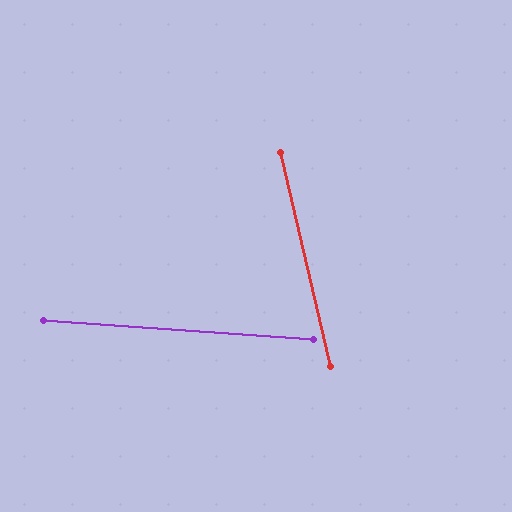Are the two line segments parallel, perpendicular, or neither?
Neither parallel nor perpendicular — they differ by about 73°.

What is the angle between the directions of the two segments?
Approximately 73 degrees.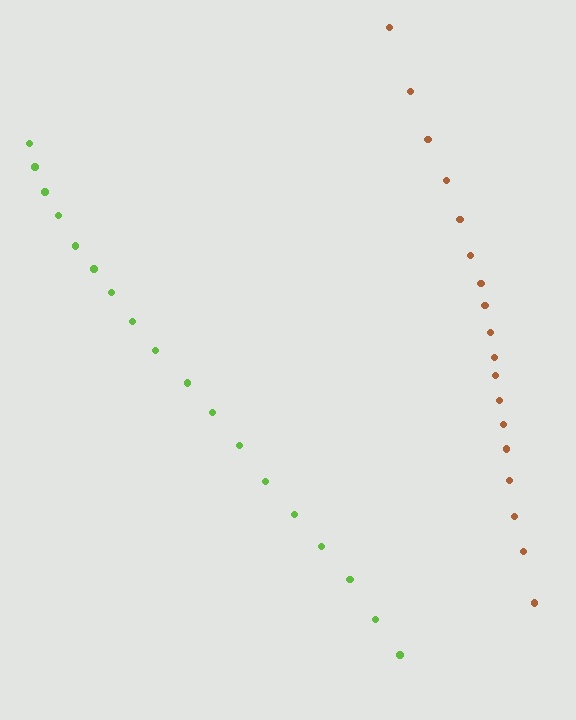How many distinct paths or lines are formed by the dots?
There are 2 distinct paths.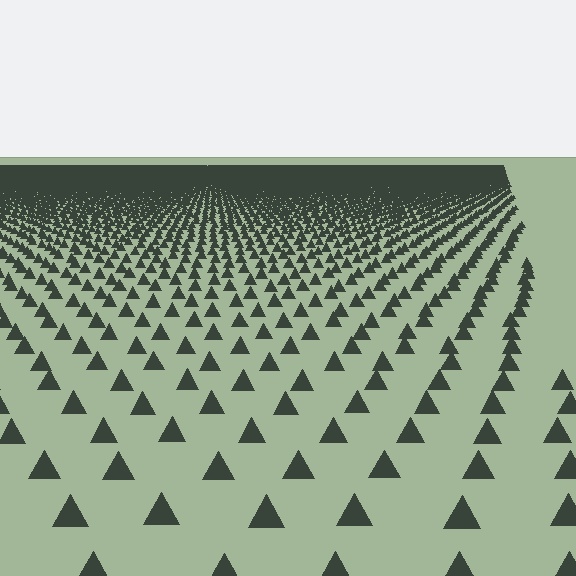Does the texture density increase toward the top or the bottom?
Density increases toward the top.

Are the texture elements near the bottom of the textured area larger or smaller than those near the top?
Larger. Near the bottom, elements are closer to the viewer and appear at a bigger on-screen size.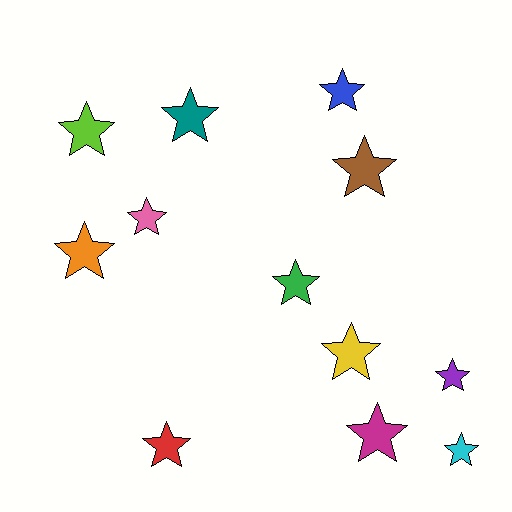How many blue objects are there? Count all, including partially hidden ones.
There is 1 blue object.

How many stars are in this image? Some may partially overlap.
There are 12 stars.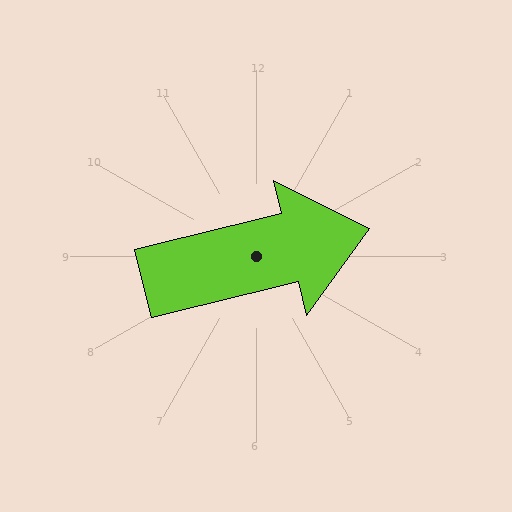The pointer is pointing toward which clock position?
Roughly 3 o'clock.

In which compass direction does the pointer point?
East.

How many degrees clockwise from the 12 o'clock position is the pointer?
Approximately 77 degrees.